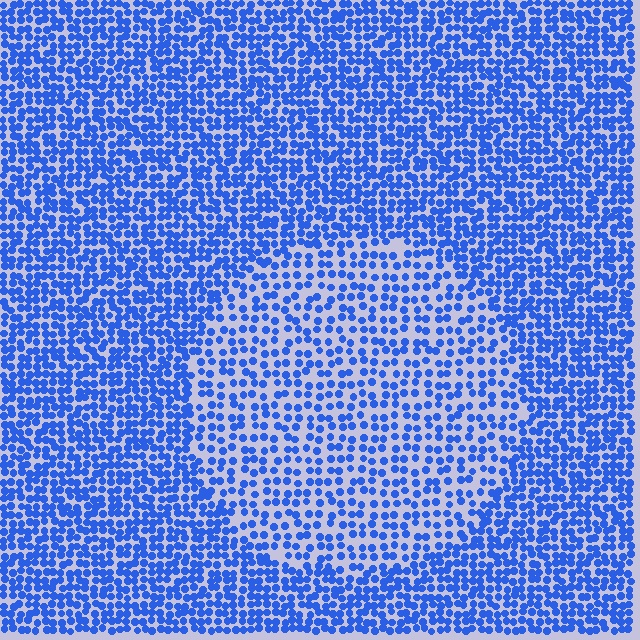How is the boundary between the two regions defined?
The boundary is defined by a change in element density (approximately 1.7x ratio). All elements are the same color, size, and shape.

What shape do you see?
I see a circle.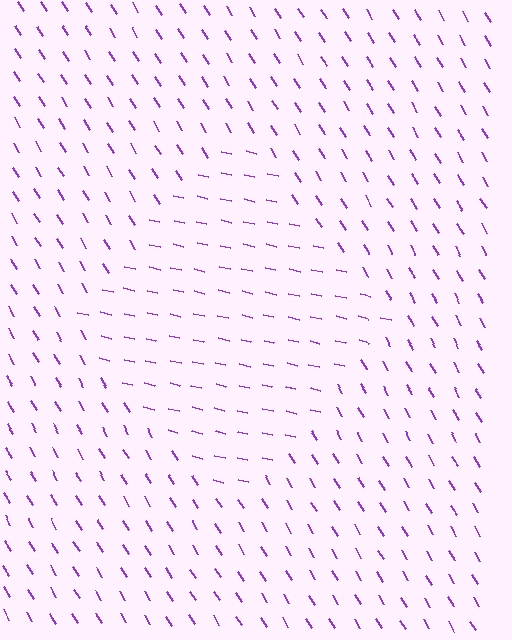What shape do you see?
I see a diamond.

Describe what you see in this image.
The image is filled with small purple line segments. A diamond region in the image has lines oriented differently from the surrounding lines, creating a visible texture boundary.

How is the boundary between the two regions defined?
The boundary is defined purely by a change in line orientation (approximately 45 degrees difference). All lines are the same color and thickness.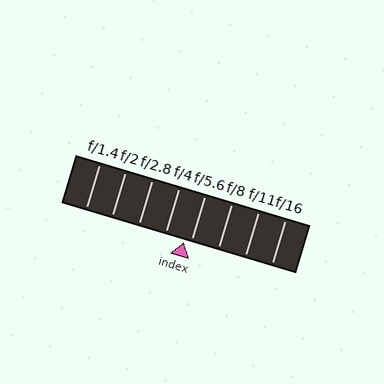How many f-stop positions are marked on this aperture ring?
There are 8 f-stop positions marked.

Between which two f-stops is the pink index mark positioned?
The index mark is between f/4 and f/5.6.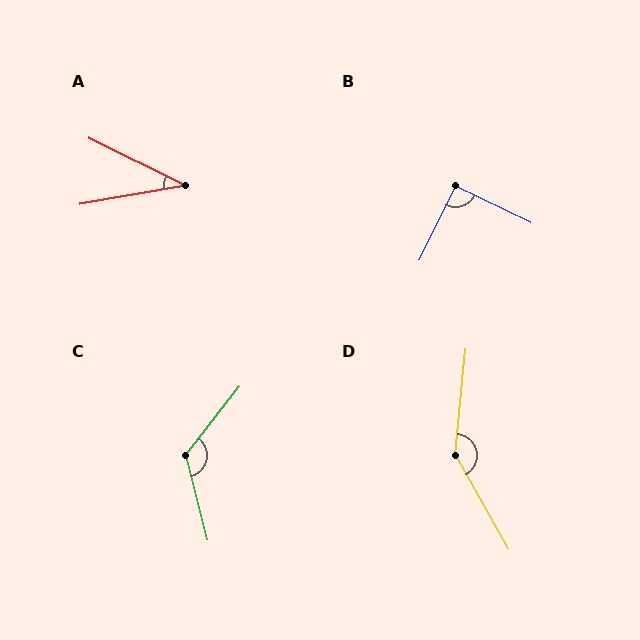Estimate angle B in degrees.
Approximately 90 degrees.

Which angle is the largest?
D, at approximately 145 degrees.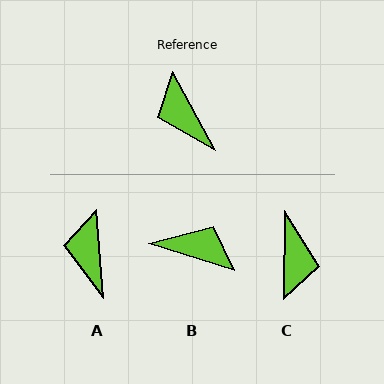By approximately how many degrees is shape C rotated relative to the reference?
Approximately 151 degrees counter-clockwise.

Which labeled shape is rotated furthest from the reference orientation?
C, about 151 degrees away.